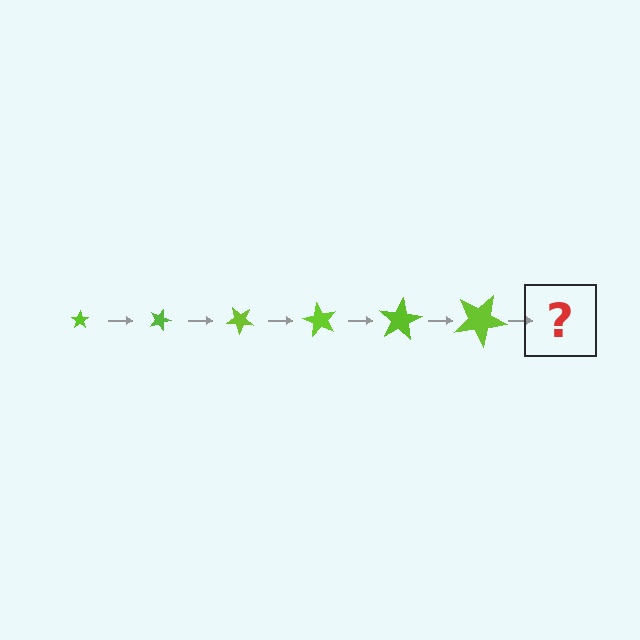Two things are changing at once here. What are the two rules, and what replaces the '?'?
The two rules are that the star grows larger each step and it rotates 20 degrees each step. The '?' should be a star, larger than the previous one and rotated 120 degrees from the start.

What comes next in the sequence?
The next element should be a star, larger than the previous one and rotated 120 degrees from the start.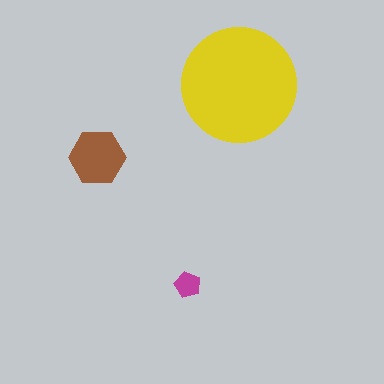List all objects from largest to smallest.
The yellow circle, the brown hexagon, the magenta pentagon.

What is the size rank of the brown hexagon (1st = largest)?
2nd.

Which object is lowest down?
The magenta pentagon is bottommost.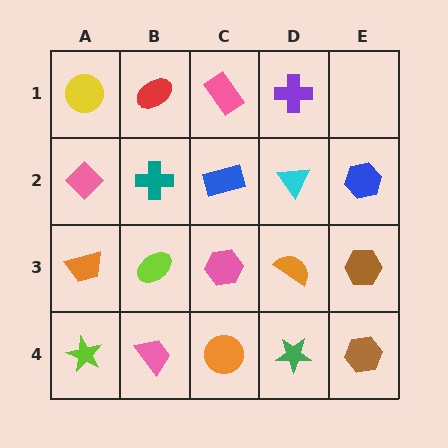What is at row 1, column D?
A purple cross.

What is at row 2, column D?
A cyan triangle.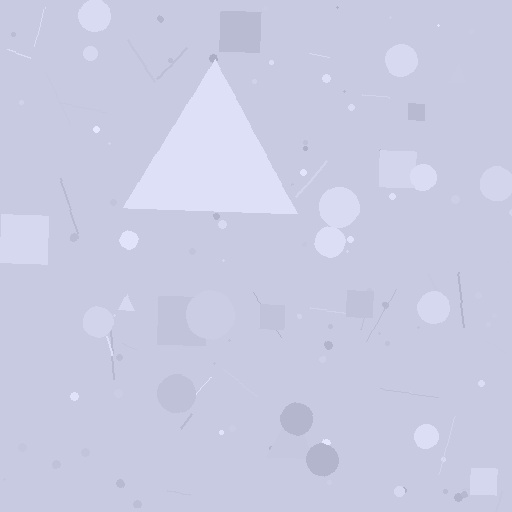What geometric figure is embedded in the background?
A triangle is embedded in the background.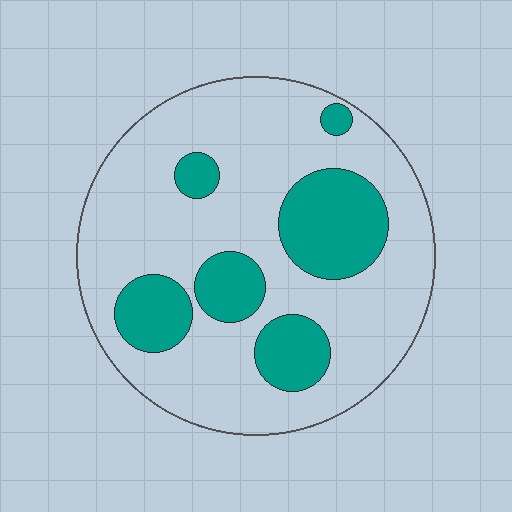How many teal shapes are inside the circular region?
6.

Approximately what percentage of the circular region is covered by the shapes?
Approximately 25%.